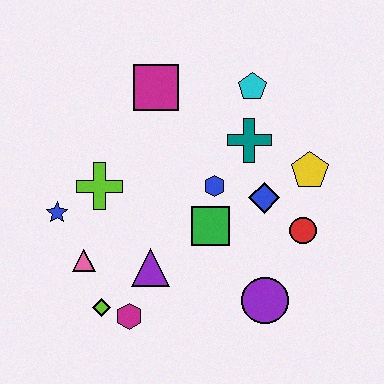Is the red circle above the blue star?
No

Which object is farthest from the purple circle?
The magenta square is farthest from the purple circle.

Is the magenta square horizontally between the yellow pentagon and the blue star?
Yes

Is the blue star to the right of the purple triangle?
No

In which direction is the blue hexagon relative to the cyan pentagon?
The blue hexagon is below the cyan pentagon.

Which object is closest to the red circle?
The blue diamond is closest to the red circle.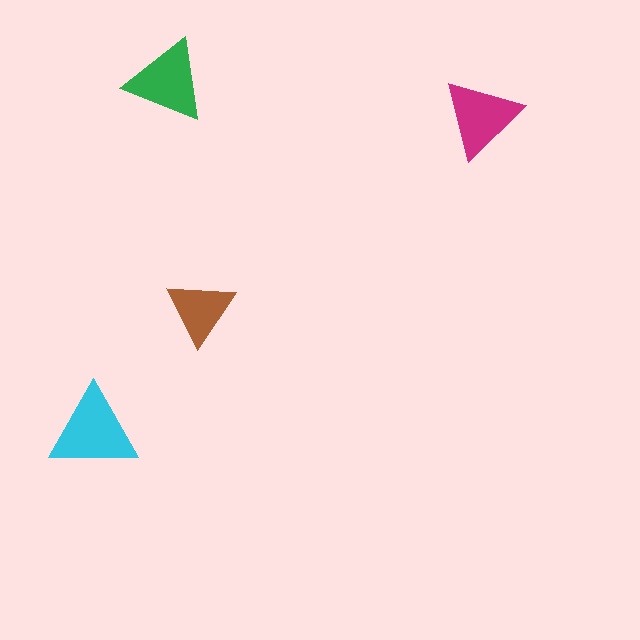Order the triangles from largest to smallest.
the cyan one, the green one, the magenta one, the brown one.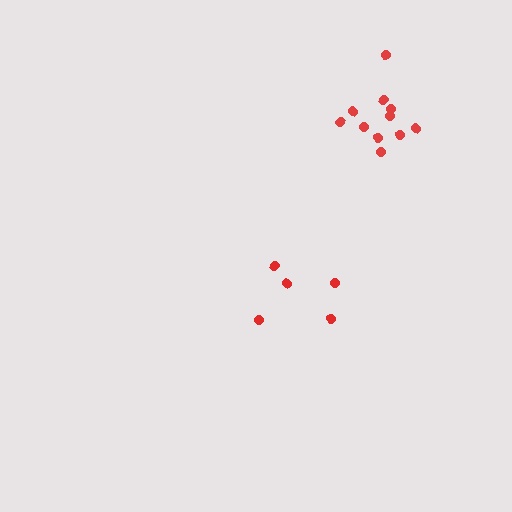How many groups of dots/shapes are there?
There are 2 groups.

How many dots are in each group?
Group 1: 5 dots, Group 2: 11 dots (16 total).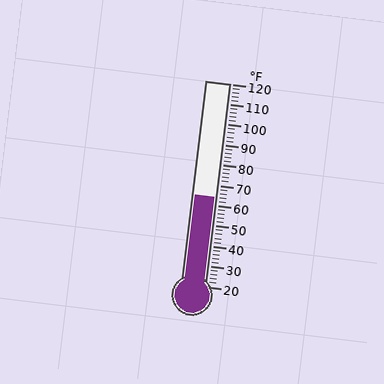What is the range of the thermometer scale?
The thermometer scale ranges from 20°F to 120°F.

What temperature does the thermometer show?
The thermometer shows approximately 64°F.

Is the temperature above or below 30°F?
The temperature is above 30°F.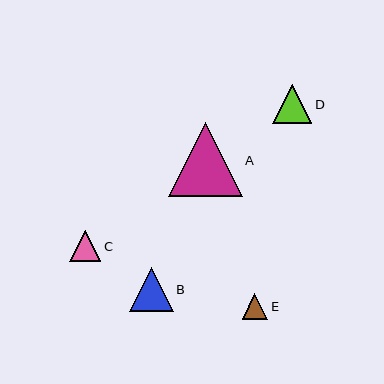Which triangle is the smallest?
Triangle E is the smallest with a size of approximately 25 pixels.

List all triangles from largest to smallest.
From largest to smallest: A, B, D, C, E.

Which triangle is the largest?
Triangle A is the largest with a size of approximately 74 pixels.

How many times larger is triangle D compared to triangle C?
Triangle D is approximately 1.3 times the size of triangle C.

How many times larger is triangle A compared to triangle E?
Triangle A is approximately 2.9 times the size of triangle E.